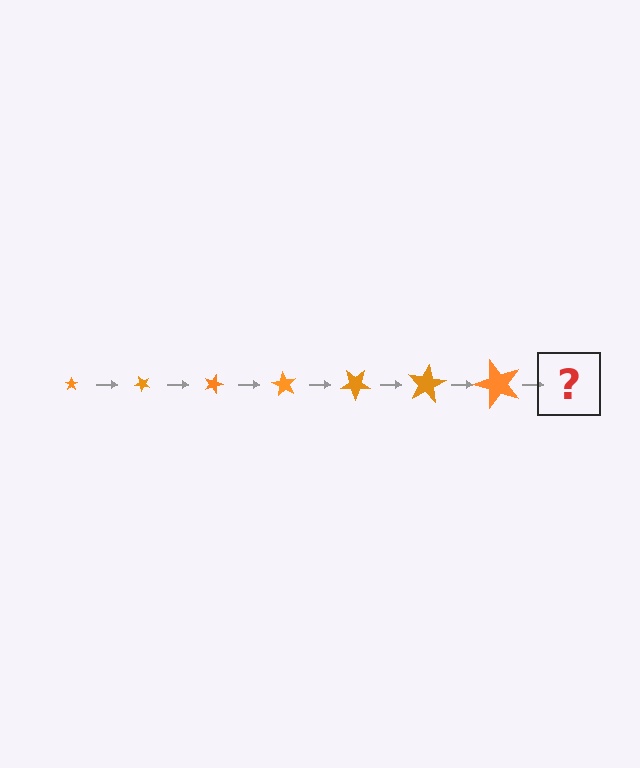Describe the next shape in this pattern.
It should be a star, larger than the previous one and rotated 315 degrees from the start.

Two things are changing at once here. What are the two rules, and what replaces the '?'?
The two rules are that the star grows larger each step and it rotates 45 degrees each step. The '?' should be a star, larger than the previous one and rotated 315 degrees from the start.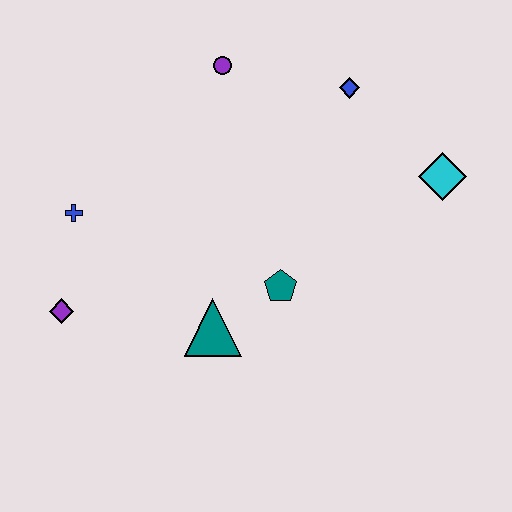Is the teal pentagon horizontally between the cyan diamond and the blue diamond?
No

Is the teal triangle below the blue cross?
Yes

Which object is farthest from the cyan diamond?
The purple diamond is farthest from the cyan diamond.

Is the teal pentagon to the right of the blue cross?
Yes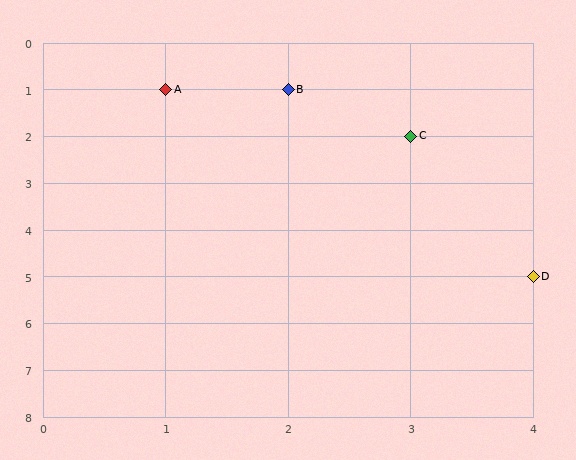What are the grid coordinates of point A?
Point A is at grid coordinates (1, 1).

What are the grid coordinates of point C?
Point C is at grid coordinates (3, 2).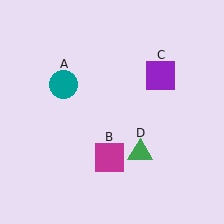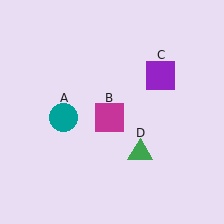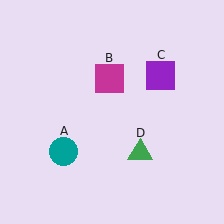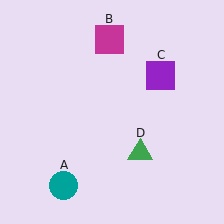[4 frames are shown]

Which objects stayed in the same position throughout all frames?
Purple square (object C) and green triangle (object D) remained stationary.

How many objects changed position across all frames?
2 objects changed position: teal circle (object A), magenta square (object B).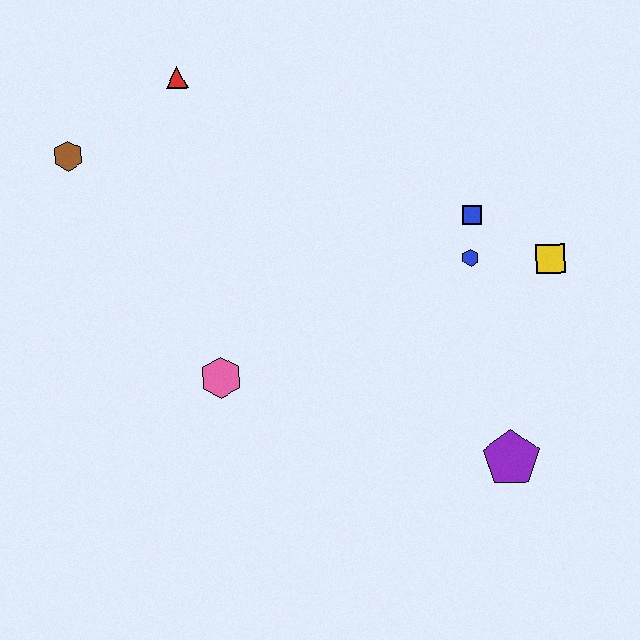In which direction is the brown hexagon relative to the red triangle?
The brown hexagon is to the left of the red triangle.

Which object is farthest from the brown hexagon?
The purple pentagon is farthest from the brown hexagon.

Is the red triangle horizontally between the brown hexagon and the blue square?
Yes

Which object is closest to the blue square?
The blue hexagon is closest to the blue square.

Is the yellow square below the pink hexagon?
No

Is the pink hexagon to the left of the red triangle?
No